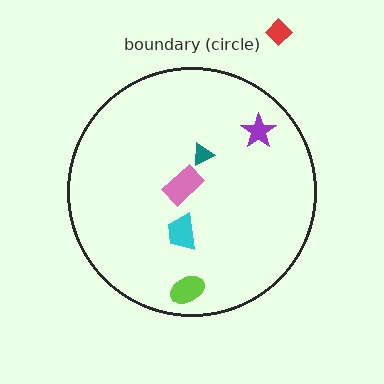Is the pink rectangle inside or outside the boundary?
Inside.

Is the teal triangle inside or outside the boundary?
Inside.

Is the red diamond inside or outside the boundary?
Outside.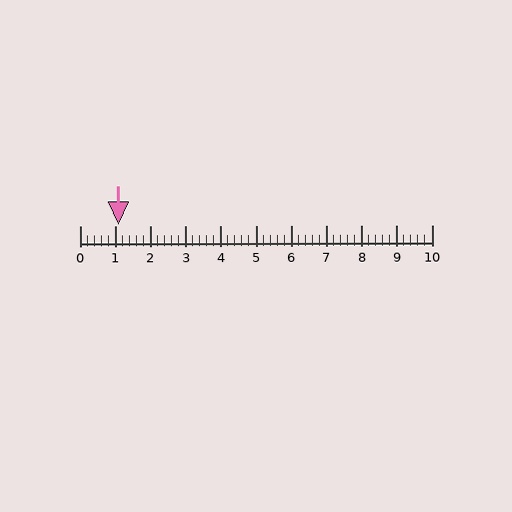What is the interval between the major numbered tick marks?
The major tick marks are spaced 1 units apart.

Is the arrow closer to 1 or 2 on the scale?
The arrow is closer to 1.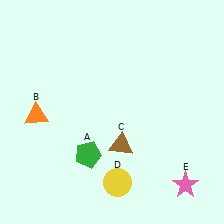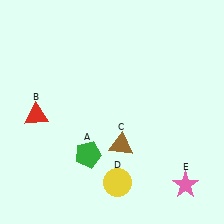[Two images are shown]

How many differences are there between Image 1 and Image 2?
There is 1 difference between the two images.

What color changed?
The triangle (B) changed from orange in Image 1 to red in Image 2.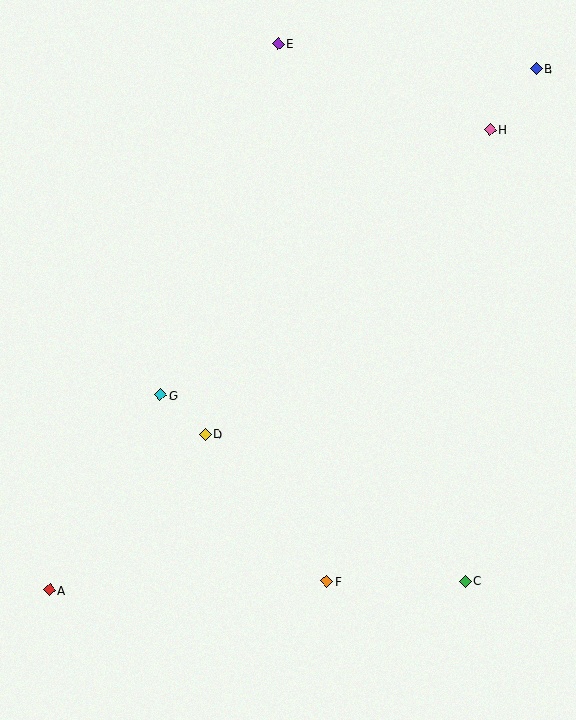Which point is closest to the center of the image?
Point D at (206, 434) is closest to the center.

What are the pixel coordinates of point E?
Point E is at (278, 44).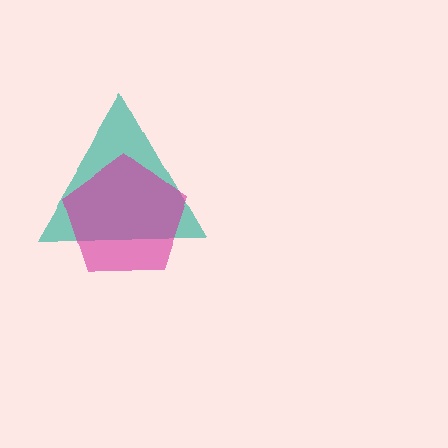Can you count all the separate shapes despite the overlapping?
Yes, there are 2 separate shapes.